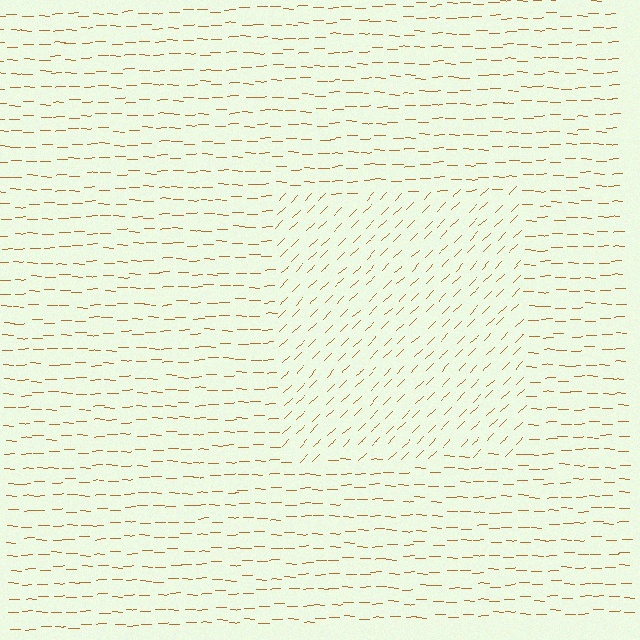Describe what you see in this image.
The image is filled with small brown line segments. A rectangle region in the image has lines oriented differently from the surrounding lines, creating a visible texture boundary.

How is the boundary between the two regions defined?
The boundary is defined purely by a change in line orientation (approximately 45 degrees difference). All lines are the same color and thickness.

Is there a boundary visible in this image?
Yes, there is a texture boundary formed by a change in line orientation.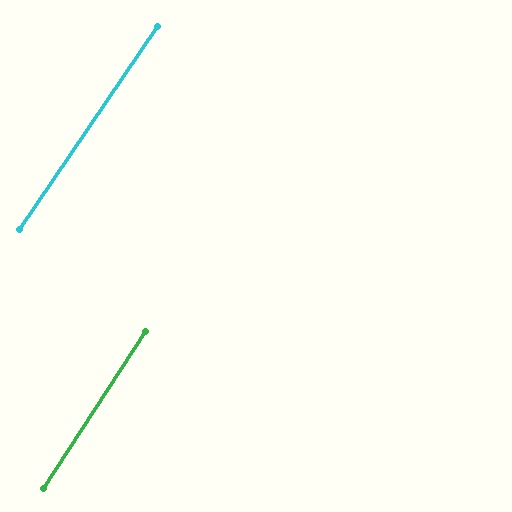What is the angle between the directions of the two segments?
Approximately 1 degree.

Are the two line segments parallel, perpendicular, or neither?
Parallel — their directions differ by only 1.4°.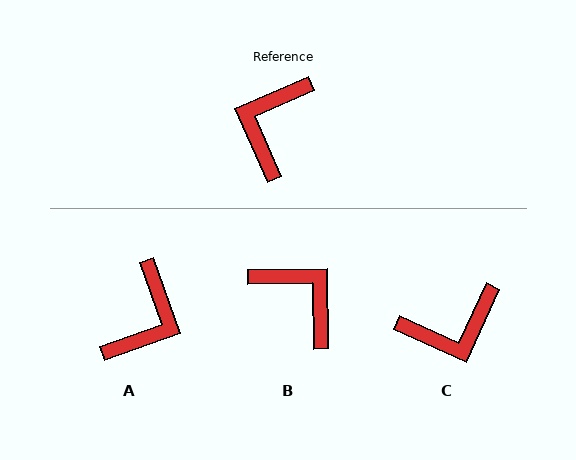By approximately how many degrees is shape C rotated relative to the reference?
Approximately 132 degrees counter-clockwise.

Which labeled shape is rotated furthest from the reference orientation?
A, about 176 degrees away.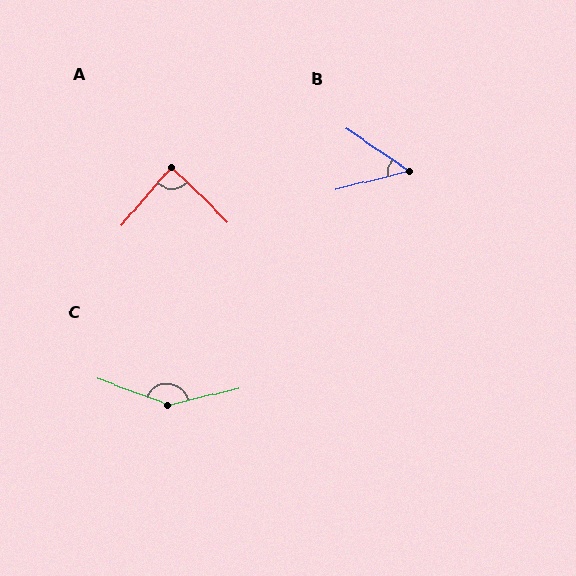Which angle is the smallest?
B, at approximately 48 degrees.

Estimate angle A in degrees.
Approximately 86 degrees.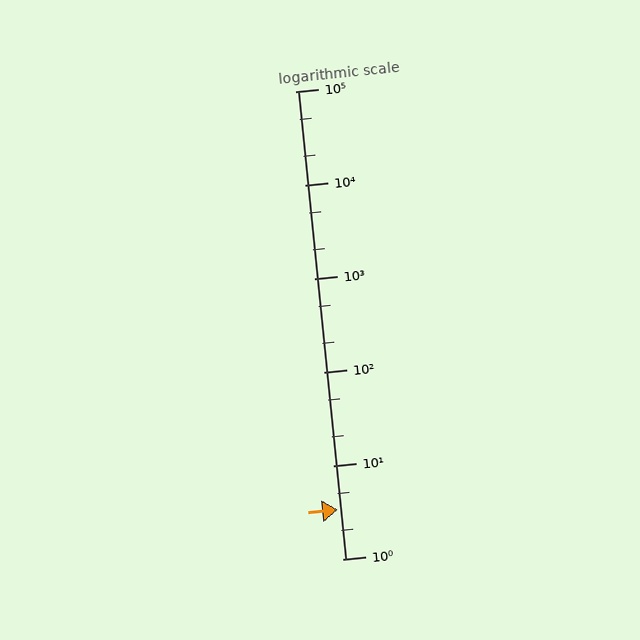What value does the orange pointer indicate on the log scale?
The pointer indicates approximately 3.4.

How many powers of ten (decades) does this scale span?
The scale spans 5 decades, from 1 to 100000.